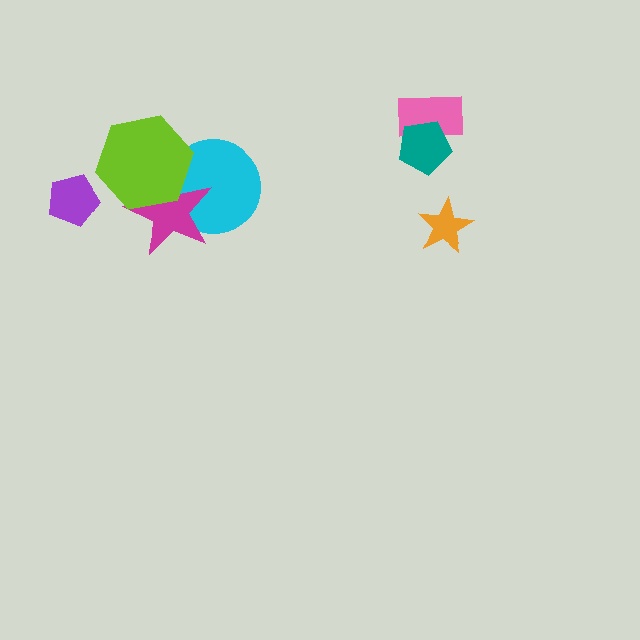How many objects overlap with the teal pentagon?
1 object overlaps with the teal pentagon.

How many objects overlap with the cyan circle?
2 objects overlap with the cyan circle.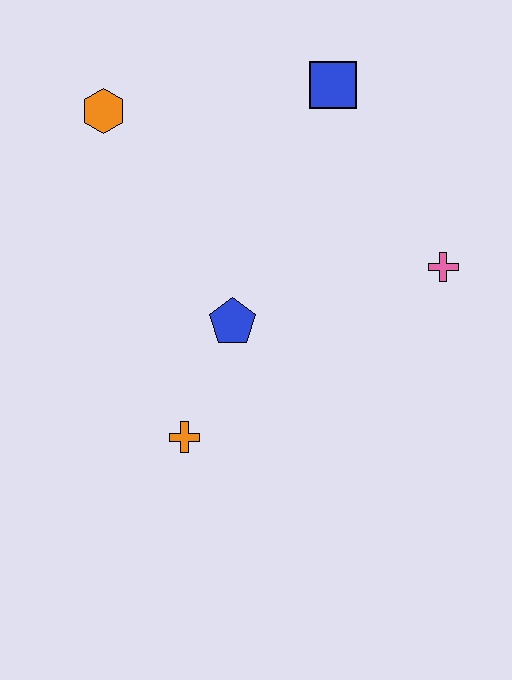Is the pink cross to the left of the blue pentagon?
No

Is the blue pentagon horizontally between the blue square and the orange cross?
Yes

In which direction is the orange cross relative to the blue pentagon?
The orange cross is below the blue pentagon.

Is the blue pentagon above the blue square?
No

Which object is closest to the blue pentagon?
The orange cross is closest to the blue pentagon.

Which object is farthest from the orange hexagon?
The pink cross is farthest from the orange hexagon.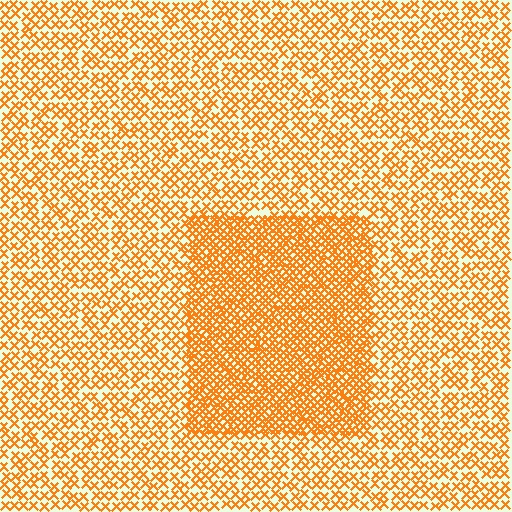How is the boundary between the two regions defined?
The boundary is defined by a change in element density (approximately 2.0x ratio). All elements are the same color, size, and shape.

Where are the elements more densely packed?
The elements are more densely packed inside the rectangle boundary.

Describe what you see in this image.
The image contains small orange elements arranged at two different densities. A rectangle-shaped region is visible where the elements are more densely packed than the surrounding area.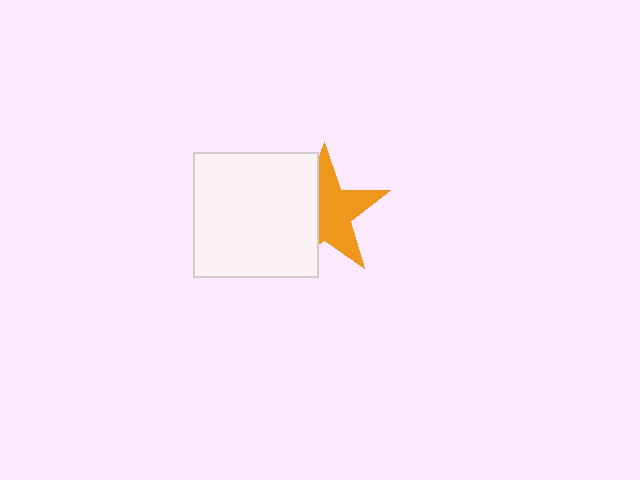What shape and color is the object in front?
The object in front is a white square.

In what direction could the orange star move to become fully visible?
The orange star could move right. That would shift it out from behind the white square entirely.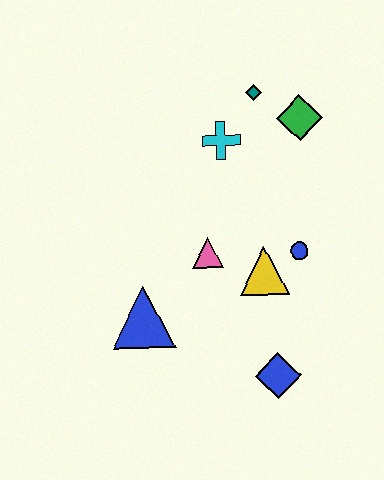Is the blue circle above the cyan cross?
No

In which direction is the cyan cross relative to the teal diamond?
The cyan cross is below the teal diamond.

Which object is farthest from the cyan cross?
The blue diamond is farthest from the cyan cross.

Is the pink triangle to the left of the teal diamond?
Yes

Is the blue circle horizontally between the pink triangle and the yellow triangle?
No